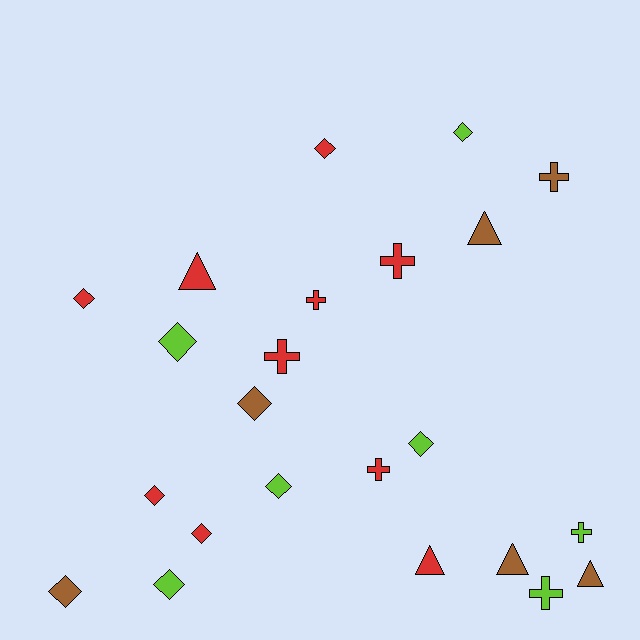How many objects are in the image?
There are 23 objects.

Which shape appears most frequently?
Diamond, with 11 objects.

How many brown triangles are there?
There are 3 brown triangles.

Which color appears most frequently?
Red, with 10 objects.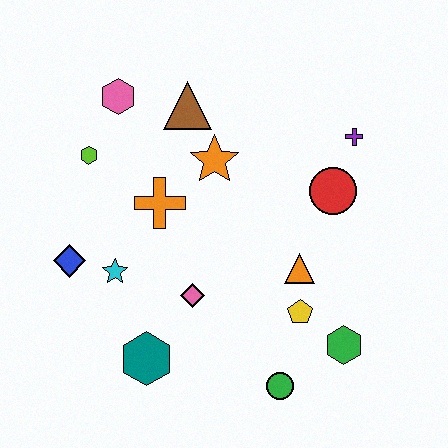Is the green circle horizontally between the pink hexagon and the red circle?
Yes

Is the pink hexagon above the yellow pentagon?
Yes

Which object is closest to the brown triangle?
The orange star is closest to the brown triangle.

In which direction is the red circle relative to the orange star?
The red circle is to the right of the orange star.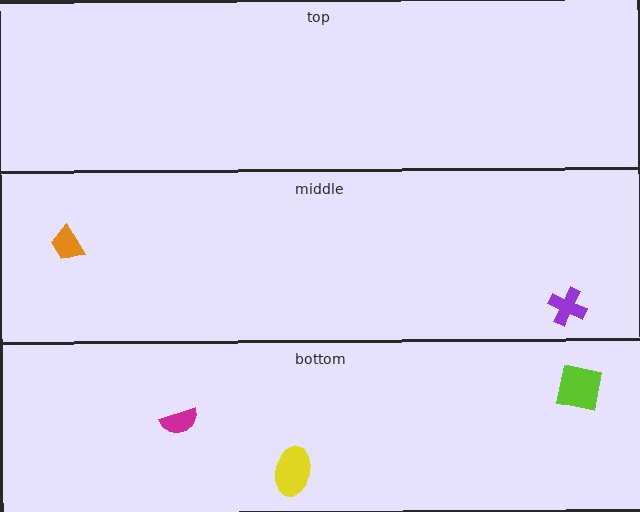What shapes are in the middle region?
The orange trapezoid, the purple cross.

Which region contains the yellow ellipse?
The bottom region.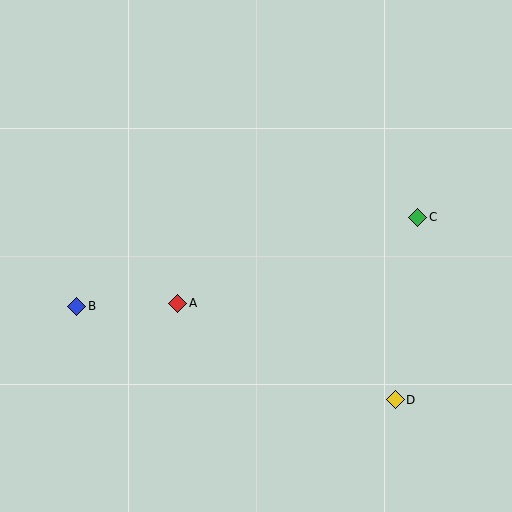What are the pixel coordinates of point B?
Point B is at (77, 306).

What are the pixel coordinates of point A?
Point A is at (178, 303).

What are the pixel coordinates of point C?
Point C is at (418, 217).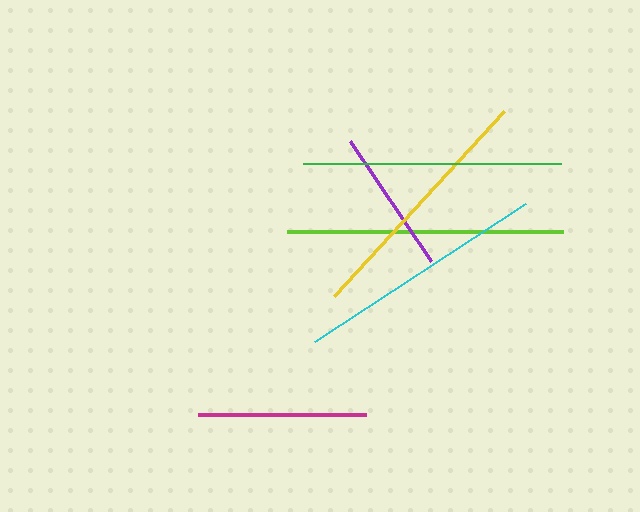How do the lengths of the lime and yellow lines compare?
The lime and yellow lines are approximately the same length.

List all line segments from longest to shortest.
From longest to shortest: lime, green, cyan, yellow, magenta, purple.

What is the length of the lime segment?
The lime segment is approximately 275 pixels long.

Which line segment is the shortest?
The purple line is the shortest at approximately 145 pixels.